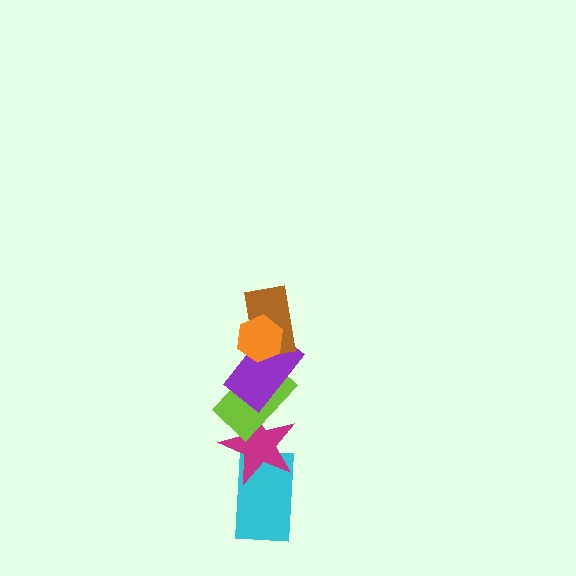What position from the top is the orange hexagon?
The orange hexagon is 1st from the top.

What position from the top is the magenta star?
The magenta star is 5th from the top.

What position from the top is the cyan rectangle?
The cyan rectangle is 6th from the top.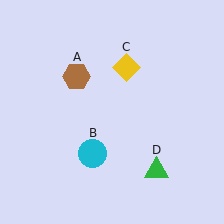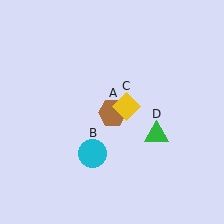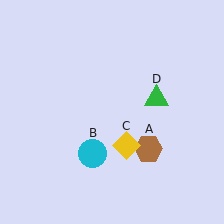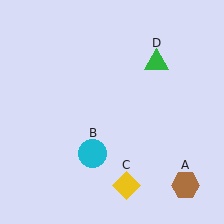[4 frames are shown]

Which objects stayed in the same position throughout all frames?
Cyan circle (object B) remained stationary.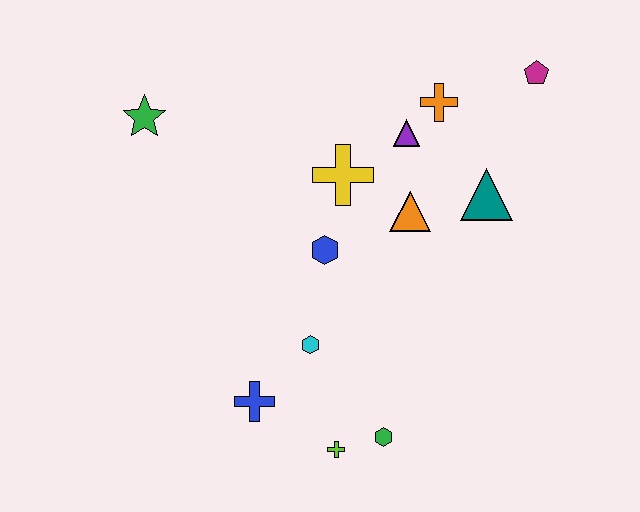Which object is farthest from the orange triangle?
The green star is farthest from the orange triangle.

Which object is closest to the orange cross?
The purple triangle is closest to the orange cross.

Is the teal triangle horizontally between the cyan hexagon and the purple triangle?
No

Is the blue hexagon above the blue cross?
Yes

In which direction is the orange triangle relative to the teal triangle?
The orange triangle is to the left of the teal triangle.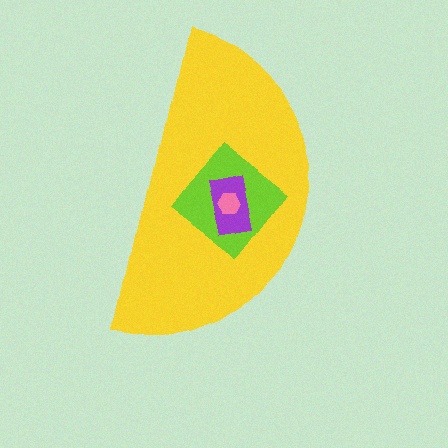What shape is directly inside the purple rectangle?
The pink hexagon.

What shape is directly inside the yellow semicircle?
The lime diamond.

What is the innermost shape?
The pink hexagon.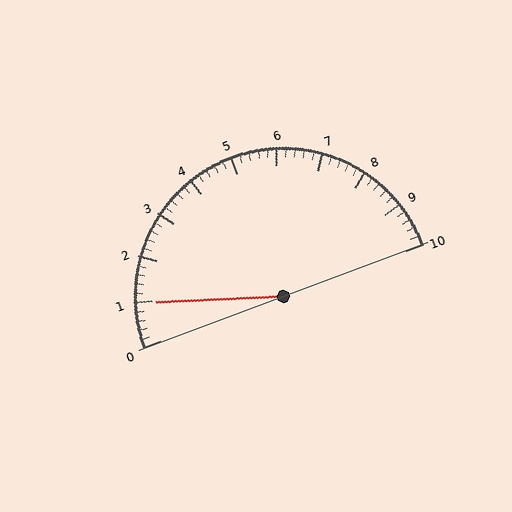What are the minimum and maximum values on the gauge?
The gauge ranges from 0 to 10.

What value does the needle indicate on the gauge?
The needle indicates approximately 1.0.